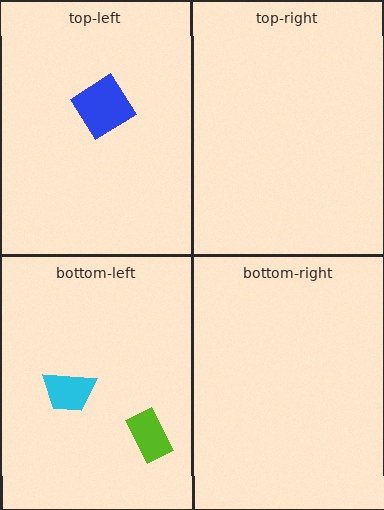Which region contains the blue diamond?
The top-left region.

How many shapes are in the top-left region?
1.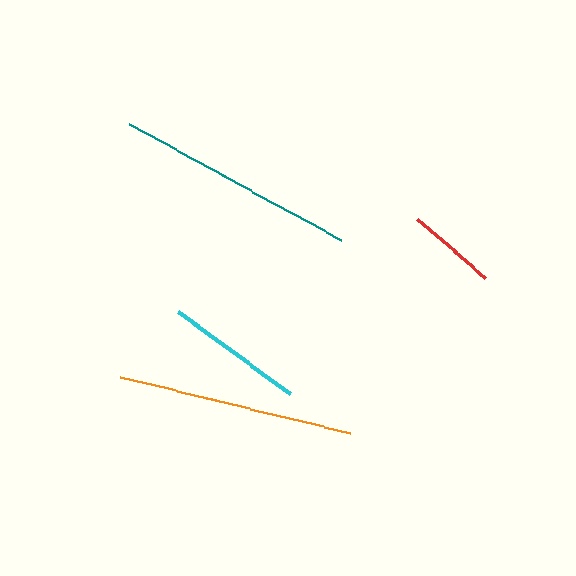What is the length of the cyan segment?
The cyan segment is approximately 139 pixels long.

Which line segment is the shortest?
The red line is the shortest at approximately 90 pixels.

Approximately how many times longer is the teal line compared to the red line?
The teal line is approximately 2.7 times the length of the red line.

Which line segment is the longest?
The teal line is the longest at approximately 241 pixels.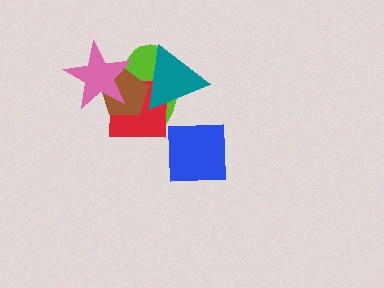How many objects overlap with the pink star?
3 objects overlap with the pink star.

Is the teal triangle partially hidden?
Yes, it is partially covered by another shape.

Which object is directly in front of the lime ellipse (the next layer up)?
The red square is directly in front of the lime ellipse.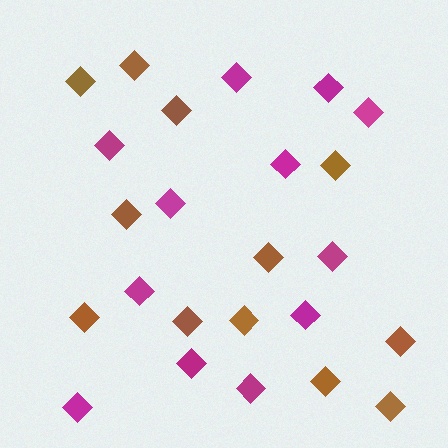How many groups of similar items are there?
There are 2 groups: one group of brown diamonds (12) and one group of magenta diamonds (12).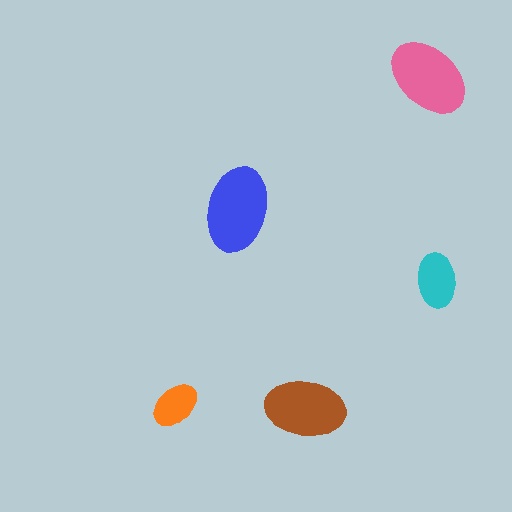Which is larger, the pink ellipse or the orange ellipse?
The pink one.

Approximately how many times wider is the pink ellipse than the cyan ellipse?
About 1.5 times wider.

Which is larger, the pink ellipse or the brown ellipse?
The pink one.